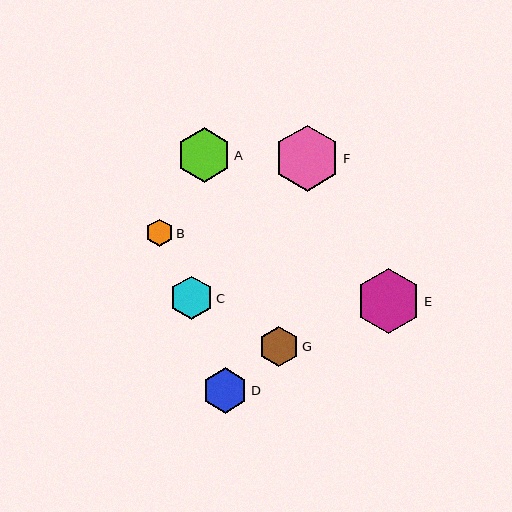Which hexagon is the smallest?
Hexagon B is the smallest with a size of approximately 27 pixels.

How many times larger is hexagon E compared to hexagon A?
Hexagon E is approximately 1.2 times the size of hexagon A.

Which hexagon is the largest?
Hexagon F is the largest with a size of approximately 66 pixels.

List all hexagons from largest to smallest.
From largest to smallest: F, E, A, D, C, G, B.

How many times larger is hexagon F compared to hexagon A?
Hexagon F is approximately 1.2 times the size of hexagon A.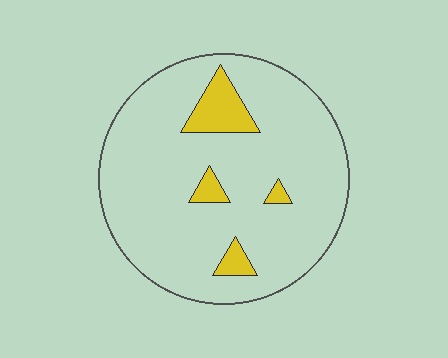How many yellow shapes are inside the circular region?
4.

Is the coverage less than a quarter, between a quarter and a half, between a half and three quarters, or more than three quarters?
Less than a quarter.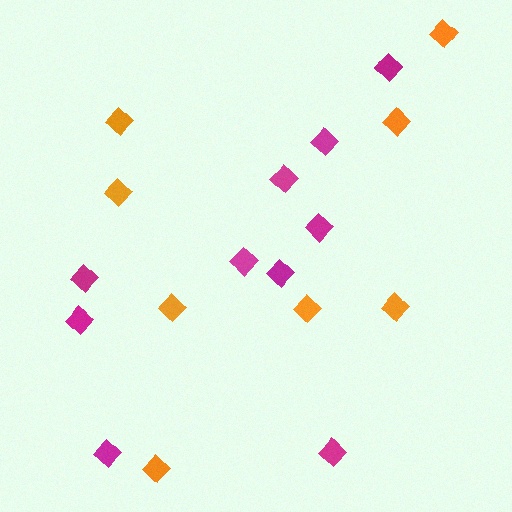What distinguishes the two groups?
There are 2 groups: one group of orange diamonds (8) and one group of magenta diamonds (10).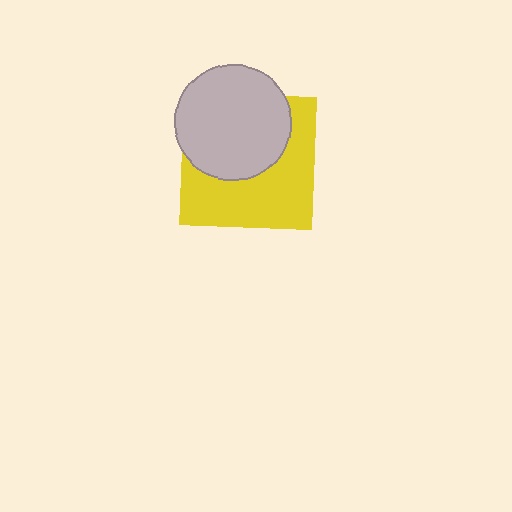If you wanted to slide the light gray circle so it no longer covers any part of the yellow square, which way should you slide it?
Slide it up — that is the most direct way to separate the two shapes.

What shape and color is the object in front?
The object in front is a light gray circle.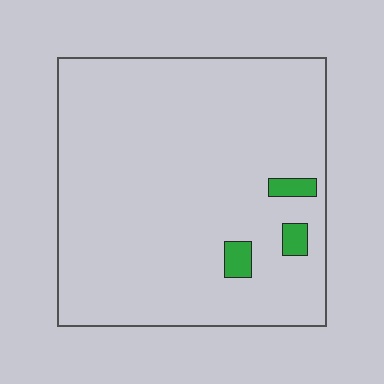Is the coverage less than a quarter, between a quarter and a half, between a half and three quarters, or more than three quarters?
Less than a quarter.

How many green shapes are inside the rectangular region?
3.